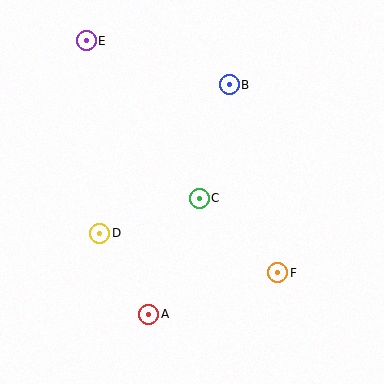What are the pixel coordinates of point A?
Point A is at (149, 314).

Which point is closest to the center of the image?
Point C at (199, 198) is closest to the center.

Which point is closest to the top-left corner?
Point E is closest to the top-left corner.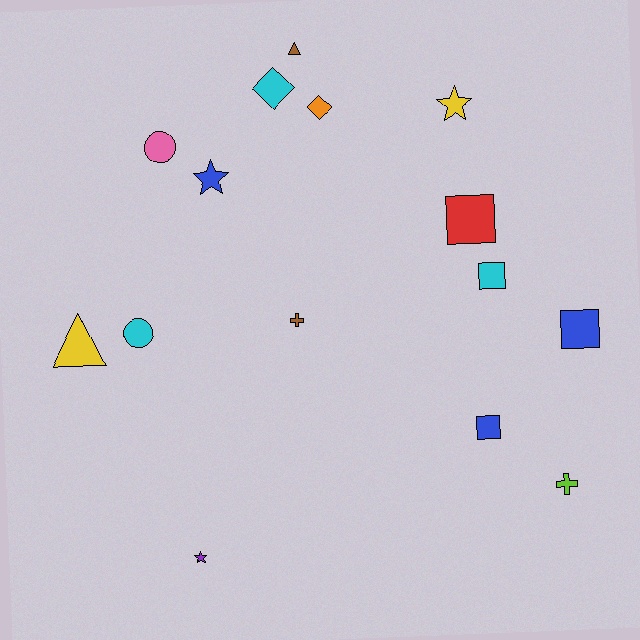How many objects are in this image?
There are 15 objects.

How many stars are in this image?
There are 3 stars.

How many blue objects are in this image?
There are 3 blue objects.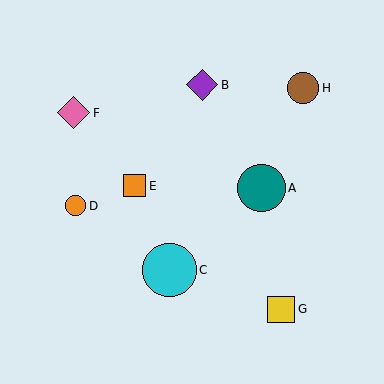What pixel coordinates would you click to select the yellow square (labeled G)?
Click at (281, 309) to select the yellow square G.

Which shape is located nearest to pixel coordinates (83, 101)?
The pink diamond (labeled F) at (73, 113) is nearest to that location.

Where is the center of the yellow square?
The center of the yellow square is at (281, 309).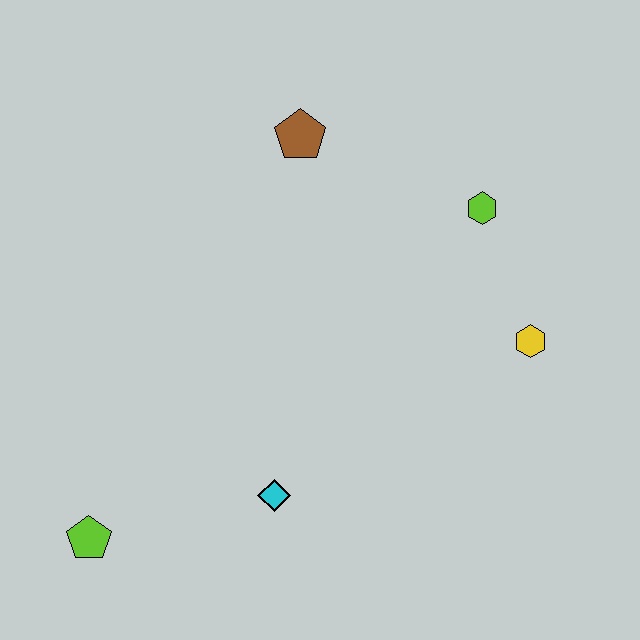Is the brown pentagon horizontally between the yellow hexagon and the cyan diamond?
Yes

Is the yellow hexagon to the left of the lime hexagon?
No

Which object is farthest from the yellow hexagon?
The lime pentagon is farthest from the yellow hexagon.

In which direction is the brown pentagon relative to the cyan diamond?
The brown pentagon is above the cyan diamond.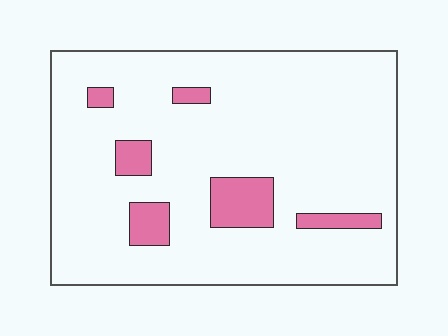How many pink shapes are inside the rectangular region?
6.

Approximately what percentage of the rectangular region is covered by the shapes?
Approximately 10%.